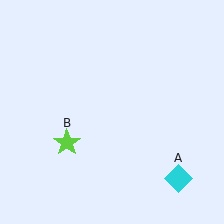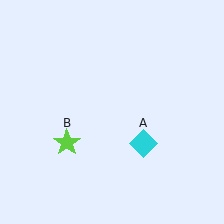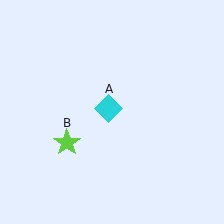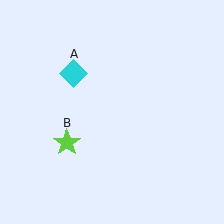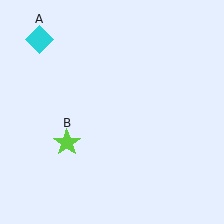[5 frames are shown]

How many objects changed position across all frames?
1 object changed position: cyan diamond (object A).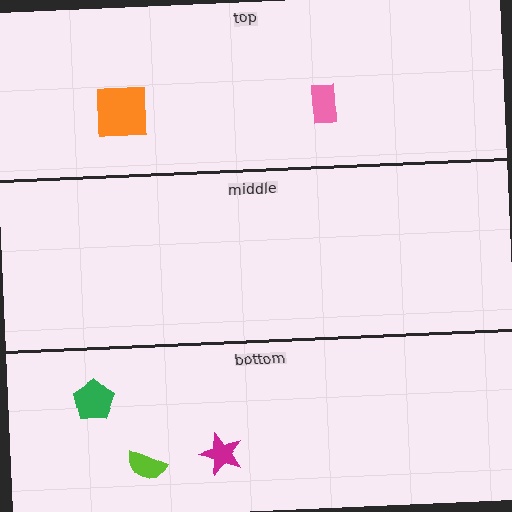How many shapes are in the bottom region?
3.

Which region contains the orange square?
The top region.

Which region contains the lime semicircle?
The bottom region.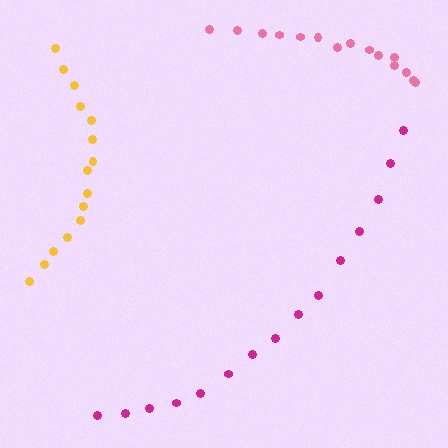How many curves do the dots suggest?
There are 3 distinct paths.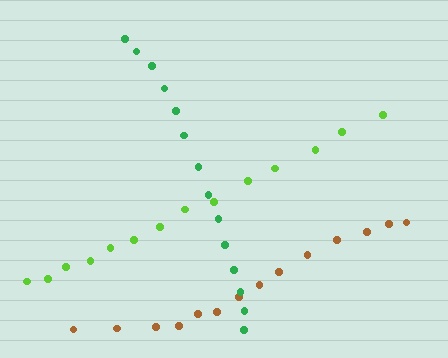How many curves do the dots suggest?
There are 3 distinct paths.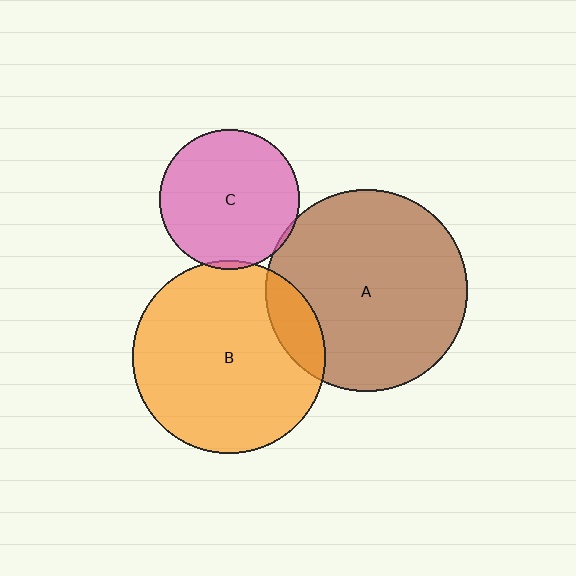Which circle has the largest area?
Circle A (brown).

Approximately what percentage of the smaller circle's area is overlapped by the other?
Approximately 5%.